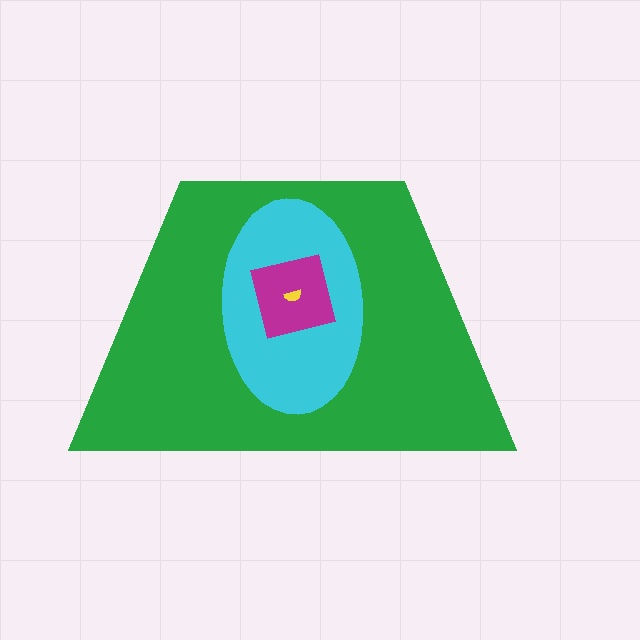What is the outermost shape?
The green trapezoid.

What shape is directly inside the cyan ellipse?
The magenta square.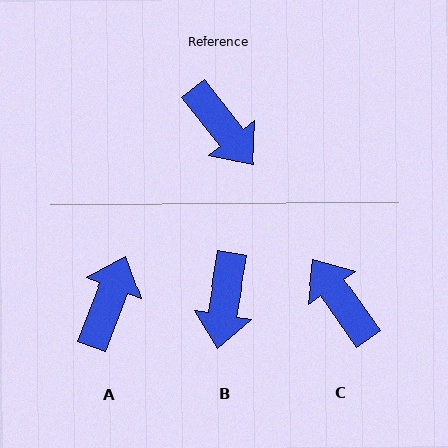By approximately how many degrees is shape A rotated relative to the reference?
Approximately 121 degrees counter-clockwise.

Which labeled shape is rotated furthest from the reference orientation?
C, about 177 degrees away.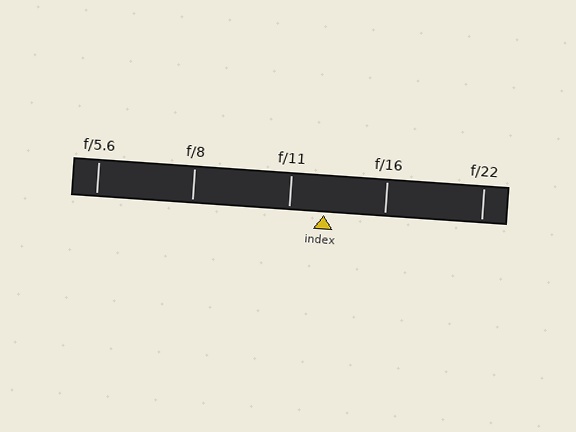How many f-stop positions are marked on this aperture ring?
There are 5 f-stop positions marked.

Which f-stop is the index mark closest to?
The index mark is closest to f/11.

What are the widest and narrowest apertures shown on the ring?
The widest aperture shown is f/5.6 and the narrowest is f/22.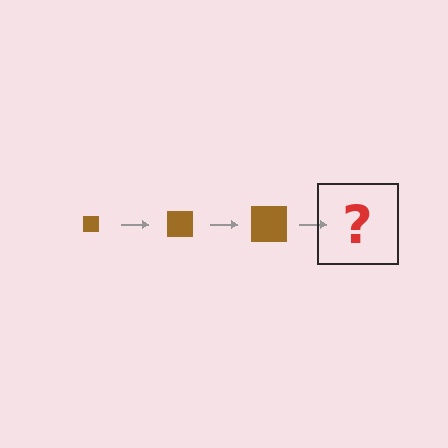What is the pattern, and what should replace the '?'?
The pattern is that the square gets progressively larger each step. The '?' should be a brown square, larger than the previous one.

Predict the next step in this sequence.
The next step is a brown square, larger than the previous one.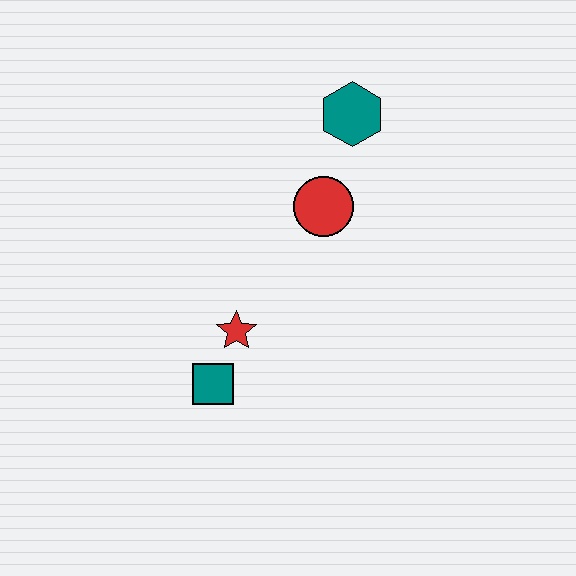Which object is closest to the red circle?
The teal hexagon is closest to the red circle.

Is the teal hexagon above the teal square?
Yes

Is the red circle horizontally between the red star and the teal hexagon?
Yes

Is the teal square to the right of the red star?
No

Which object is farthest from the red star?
The teal hexagon is farthest from the red star.